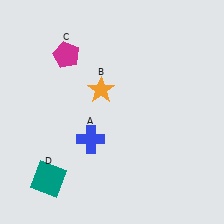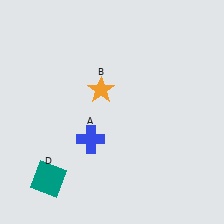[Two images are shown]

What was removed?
The magenta pentagon (C) was removed in Image 2.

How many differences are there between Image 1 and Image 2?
There is 1 difference between the two images.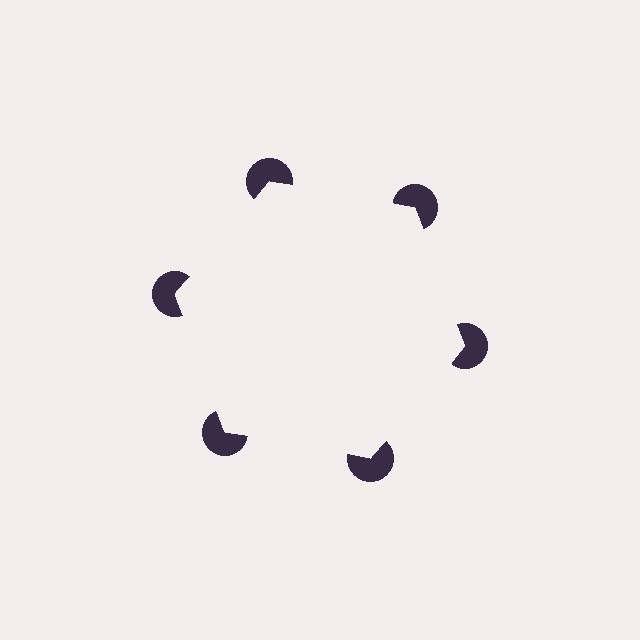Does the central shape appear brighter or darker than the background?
It typically appears slightly brighter than the background, even though no actual brightness change is drawn.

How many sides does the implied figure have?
6 sides.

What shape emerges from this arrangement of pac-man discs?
An illusory hexagon — its edges are inferred from the aligned wedge cuts in the pac-man discs, not physically drawn.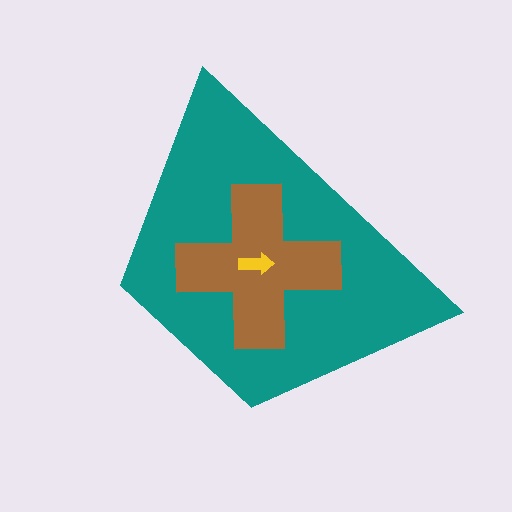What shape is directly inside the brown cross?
The yellow arrow.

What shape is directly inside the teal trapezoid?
The brown cross.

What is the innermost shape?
The yellow arrow.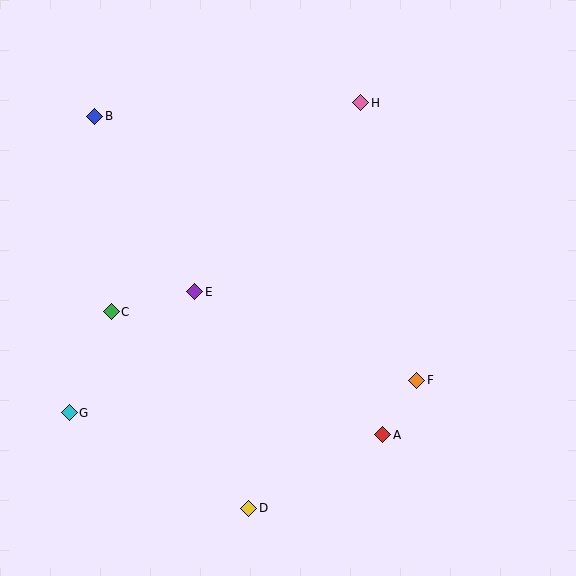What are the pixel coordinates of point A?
Point A is at (383, 435).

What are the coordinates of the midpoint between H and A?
The midpoint between H and A is at (372, 269).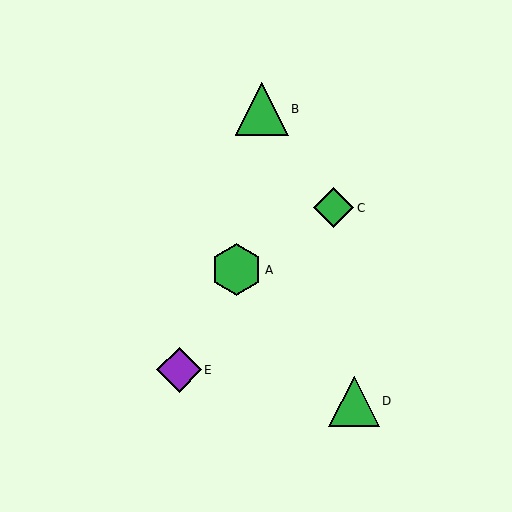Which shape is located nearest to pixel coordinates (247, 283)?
The green hexagon (labeled A) at (237, 270) is nearest to that location.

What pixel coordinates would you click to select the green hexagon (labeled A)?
Click at (237, 270) to select the green hexagon A.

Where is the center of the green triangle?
The center of the green triangle is at (262, 109).